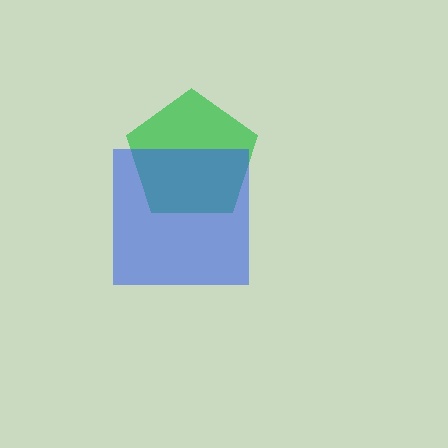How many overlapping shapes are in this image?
There are 2 overlapping shapes in the image.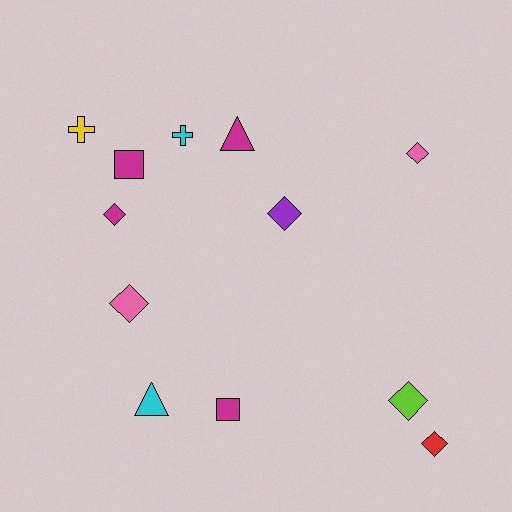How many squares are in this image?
There are 2 squares.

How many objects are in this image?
There are 12 objects.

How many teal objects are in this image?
There are no teal objects.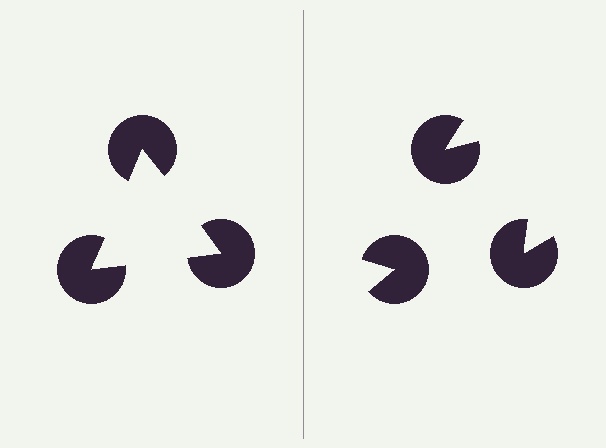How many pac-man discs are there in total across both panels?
6 — 3 on each side.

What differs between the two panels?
The pac-man discs are positioned identically on both sides; only the wedge orientations differ. On the left they align to a triangle; on the right they are misaligned.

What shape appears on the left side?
An illusory triangle.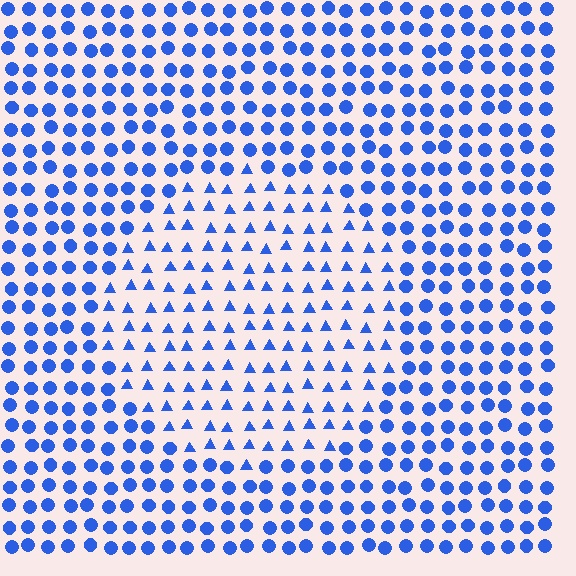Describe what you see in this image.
The image is filled with small blue elements arranged in a uniform grid. A circle-shaped region contains triangles, while the surrounding area contains circles. The boundary is defined purely by the change in element shape.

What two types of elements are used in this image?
The image uses triangles inside the circle region and circles outside it.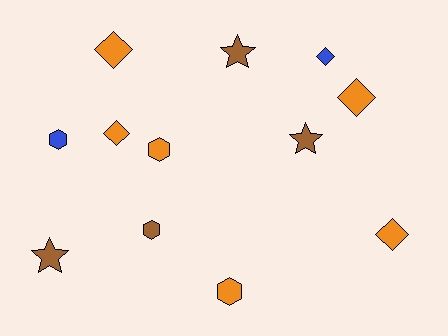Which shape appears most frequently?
Diamond, with 5 objects.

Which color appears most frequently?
Orange, with 6 objects.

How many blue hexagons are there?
There is 1 blue hexagon.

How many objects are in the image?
There are 12 objects.